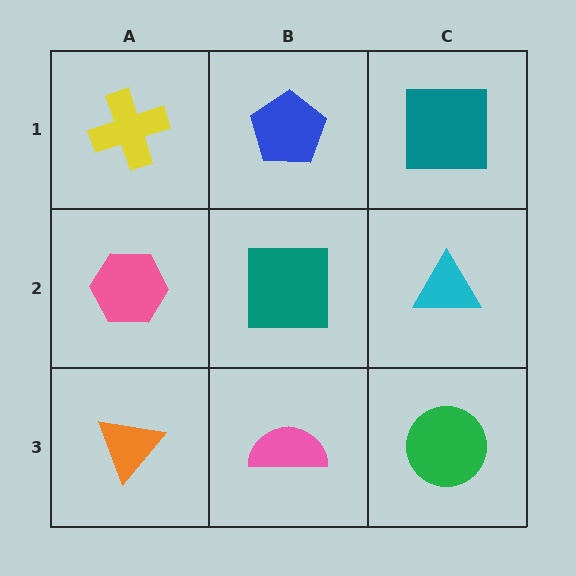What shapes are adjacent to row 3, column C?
A cyan triangle (row 2, column C), a pink semicircle (row 3, column B).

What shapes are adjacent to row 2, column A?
A yellow cross (row 1, column A), an orange triangle (row 3, column A), a teal square (row 2, column B).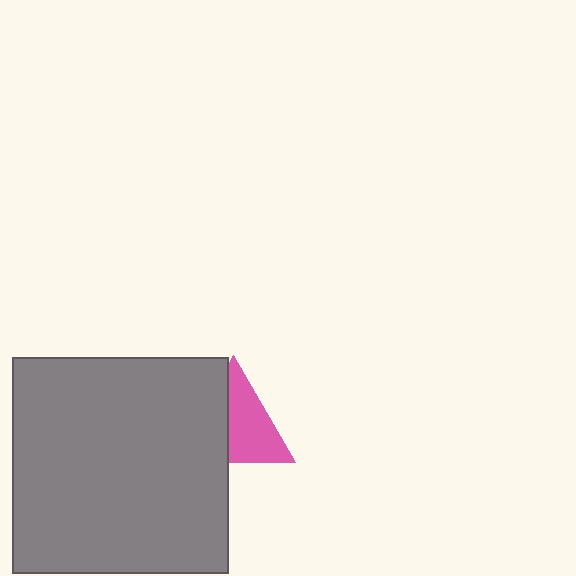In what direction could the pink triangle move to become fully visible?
The pink triangle could move right. That would shift it out from behind the gray square entirely.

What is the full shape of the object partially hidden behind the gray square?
The partially hidden object is a pink triangle.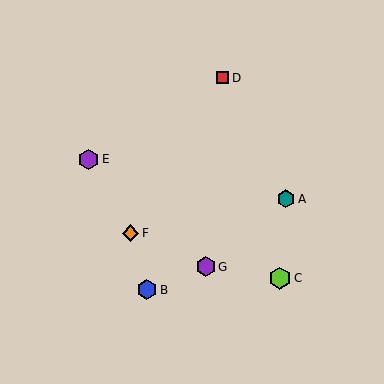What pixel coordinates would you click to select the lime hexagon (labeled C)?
Click at (280, 278) to select the lime hexagon C.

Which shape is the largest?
The lime hexagon (labeled C) is the largest.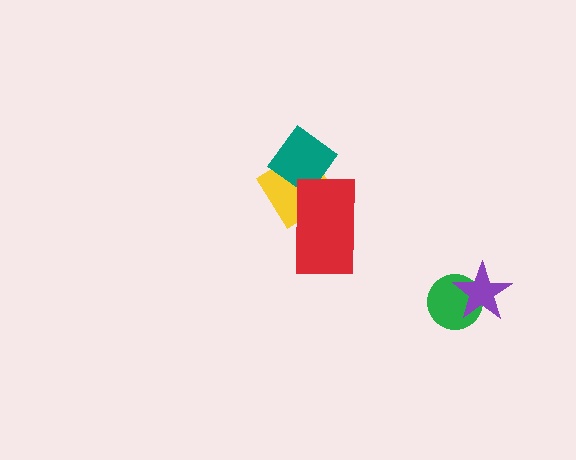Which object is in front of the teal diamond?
The red rectangle is in front of the teal diamond.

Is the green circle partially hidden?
Yes, it is partially covered by another shape.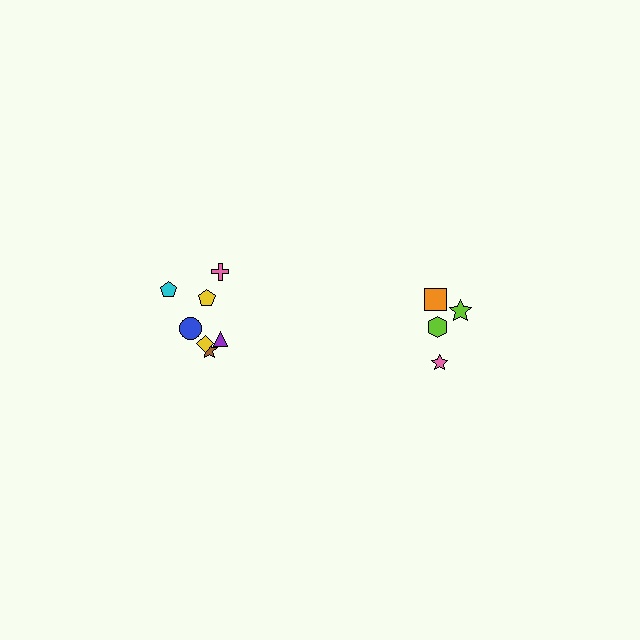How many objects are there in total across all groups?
There are 11 objects.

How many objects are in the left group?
There are 7 objects.